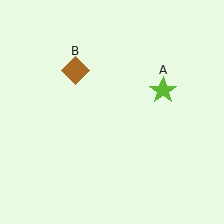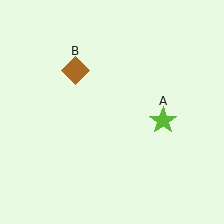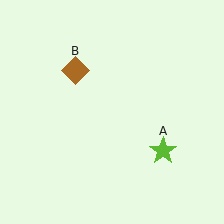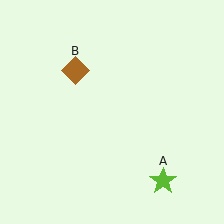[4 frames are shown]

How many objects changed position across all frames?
1 object changed position: lime star (object A).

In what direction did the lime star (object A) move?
The lime star (object A) moved down.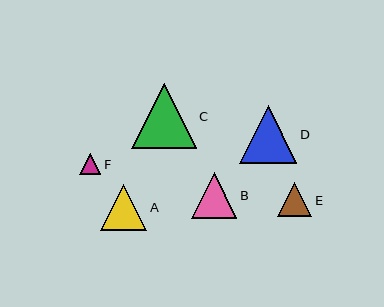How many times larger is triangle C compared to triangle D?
Triangle C is approximately 1.1 times the size of triangle D.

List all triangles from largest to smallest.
From largest to smallest: C, D, A, B, E, F.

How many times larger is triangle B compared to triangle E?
Triangle B is approximately 1.3 times the size of triangle E.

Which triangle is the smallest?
Triangle F is the smallest with a size of approximately 21 pixels.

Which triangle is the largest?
Triangle C is the largest with a size of approximately 65 pixels.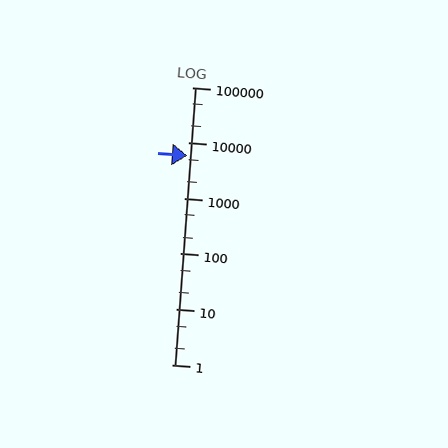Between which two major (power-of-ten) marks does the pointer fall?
The pointer is between 1000 and 10000.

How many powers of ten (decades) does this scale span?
The scale spans 5 decades, from 1 to 100000.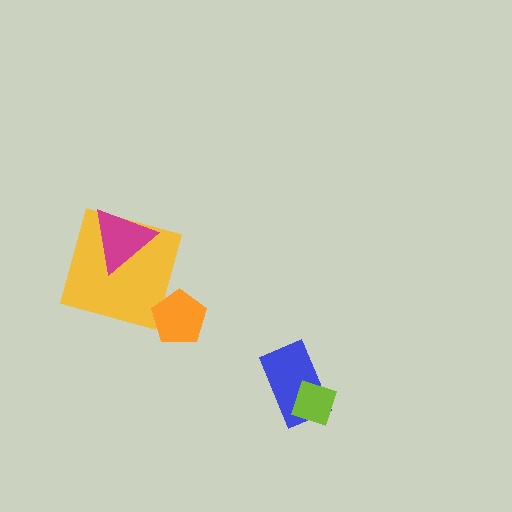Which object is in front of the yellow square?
The magenta triangle is in front of the yellow square.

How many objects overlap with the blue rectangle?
1 object overlaps with the blue rectangle.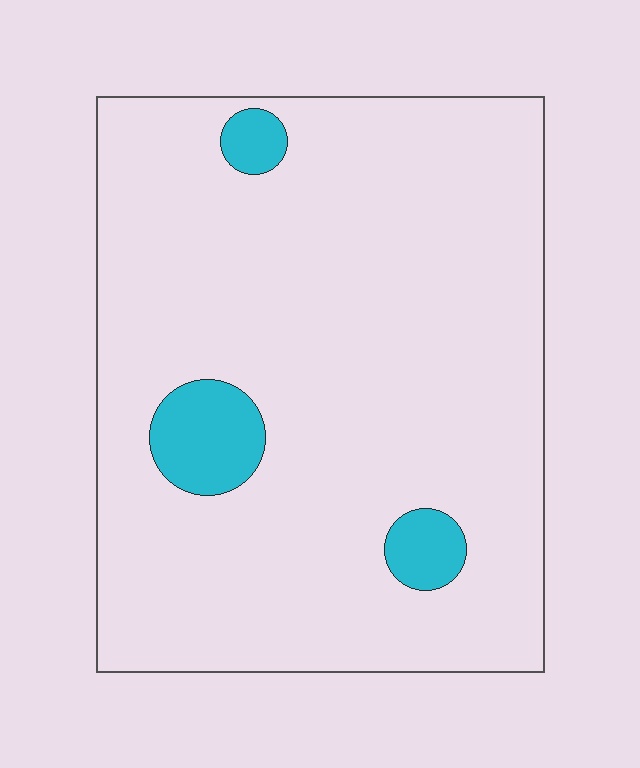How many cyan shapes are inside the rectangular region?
3.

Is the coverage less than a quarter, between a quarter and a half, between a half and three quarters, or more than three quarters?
Less than a quarter.